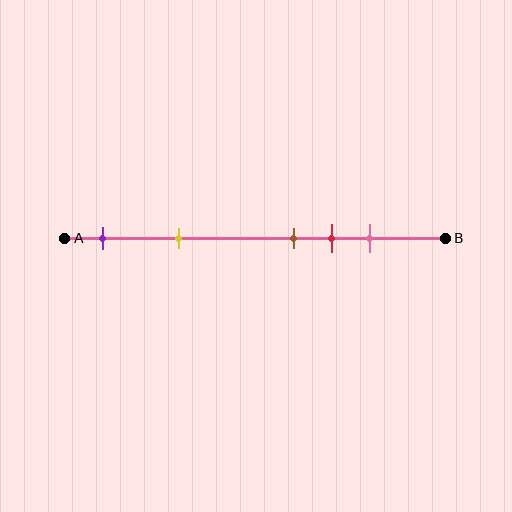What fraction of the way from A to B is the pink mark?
The pink mark is approximately 80% (0.8) of the way from A to B.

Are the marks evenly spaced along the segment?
No, the marks are not evenly spaced.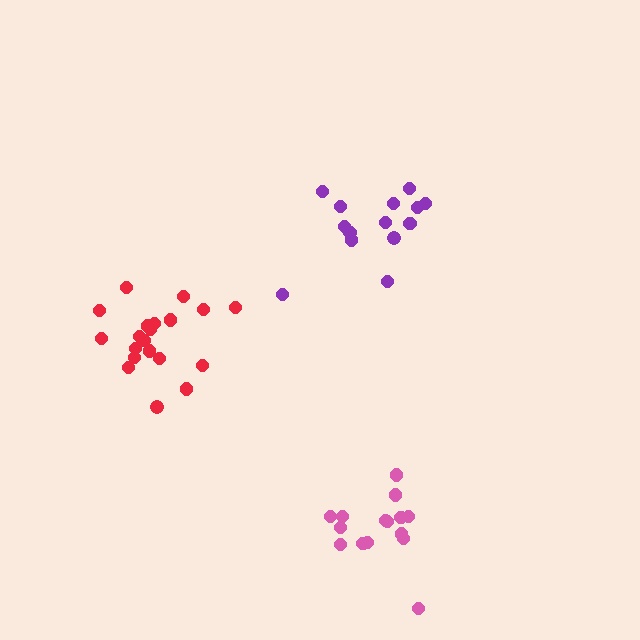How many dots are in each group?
Group 1: 15 dots, Group 2: 14 dots, Group 3: 20 dots (49 total).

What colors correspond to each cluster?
The clusters are colored: pink, purple, red.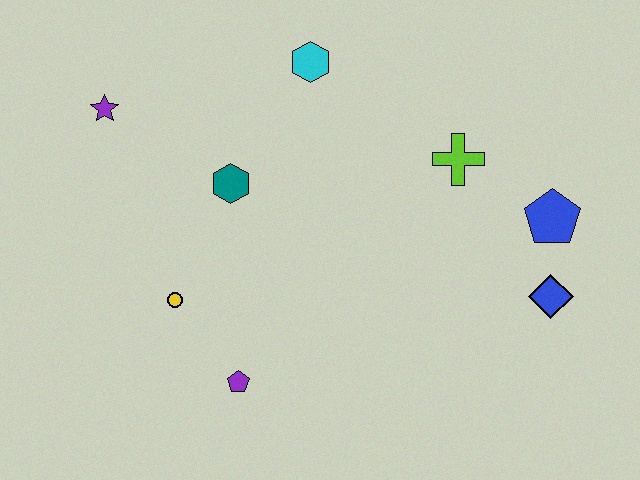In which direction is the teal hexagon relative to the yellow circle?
The teal hexagon is above the yellow circle.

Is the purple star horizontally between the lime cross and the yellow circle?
No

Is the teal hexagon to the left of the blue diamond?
Yes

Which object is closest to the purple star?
The teal hexagon is closest to the purple star.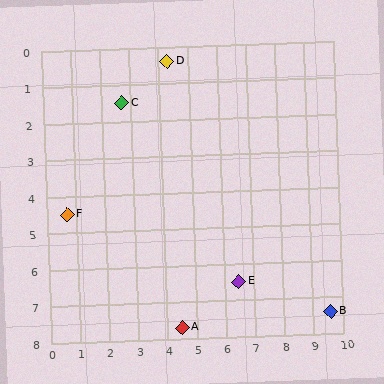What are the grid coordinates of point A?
Point A is at approximately (4.5, 7.7).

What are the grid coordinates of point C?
Point C is at approximately (2.7, 1.5).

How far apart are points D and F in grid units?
Points D and F are about 5.5 grid units apart.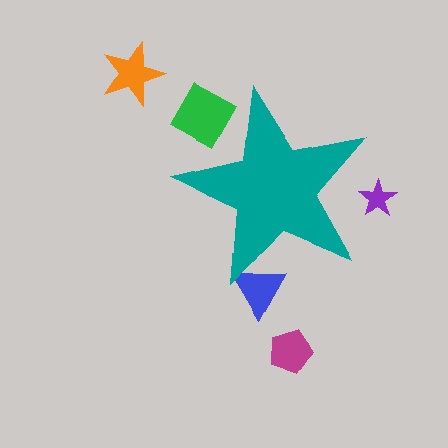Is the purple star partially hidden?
Yes, the purple star is partially hidden behind the teal star.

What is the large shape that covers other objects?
A teal star.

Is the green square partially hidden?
Yes, the green square is partially hidden behind the teal star.